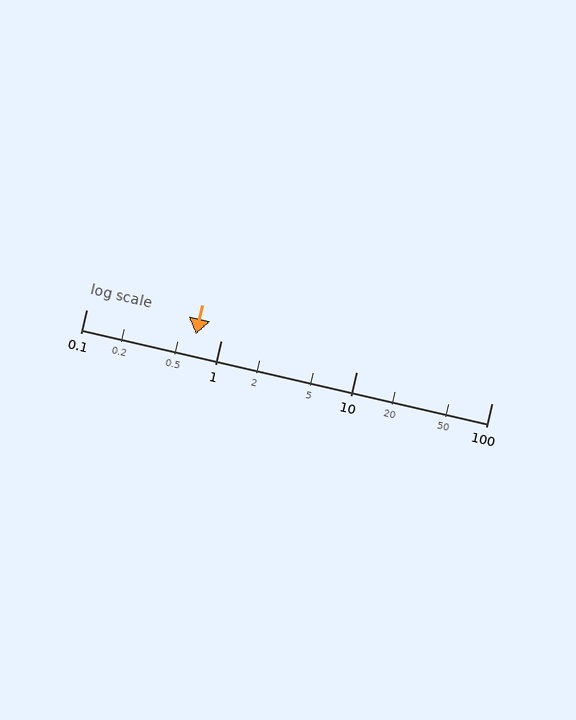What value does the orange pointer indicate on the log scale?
The pointer indicates approximately 0.65.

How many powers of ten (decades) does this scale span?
The scale spans 3 decades, from 0.1 to 100.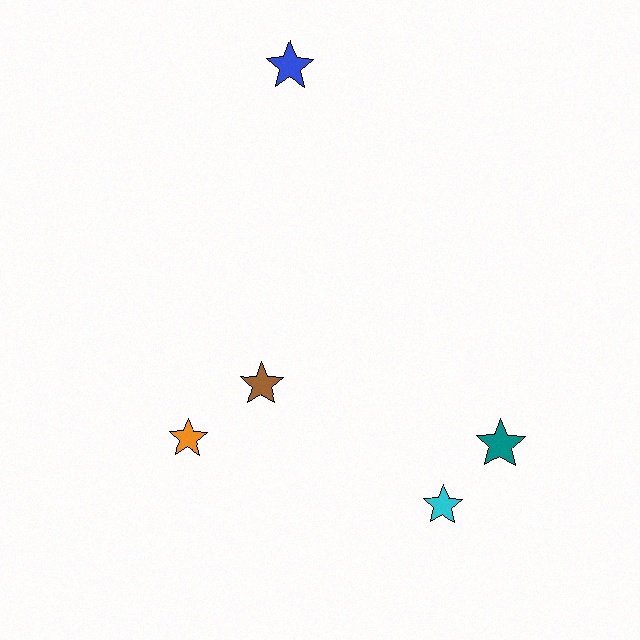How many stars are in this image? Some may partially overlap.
There are 5 stars.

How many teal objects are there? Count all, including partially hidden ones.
There is 1 teal object.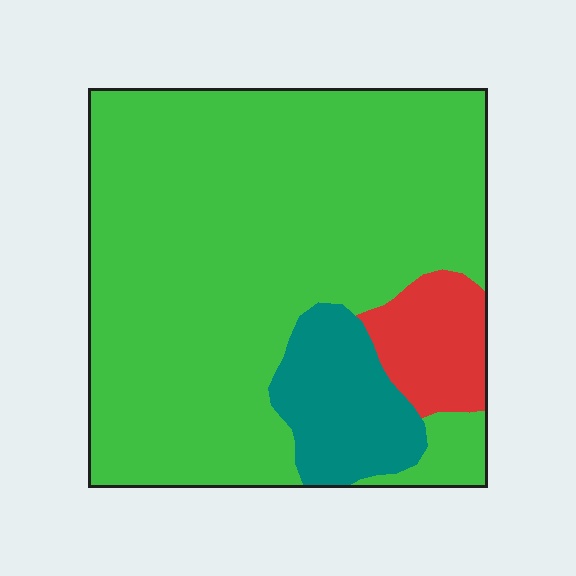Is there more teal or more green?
Green.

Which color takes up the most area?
Green, at roughly 80%.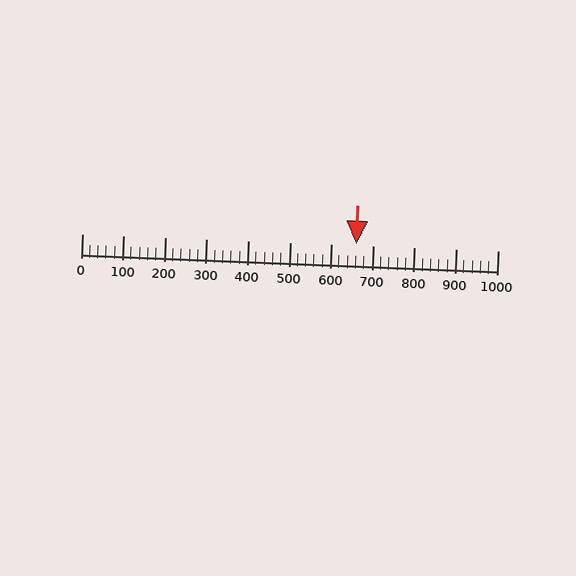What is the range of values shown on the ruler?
The ruler shows values from 0 to 1000.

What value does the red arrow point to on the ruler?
The red arrow points to approximately 659.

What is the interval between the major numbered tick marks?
The major tick marks are spaced 100 units apart.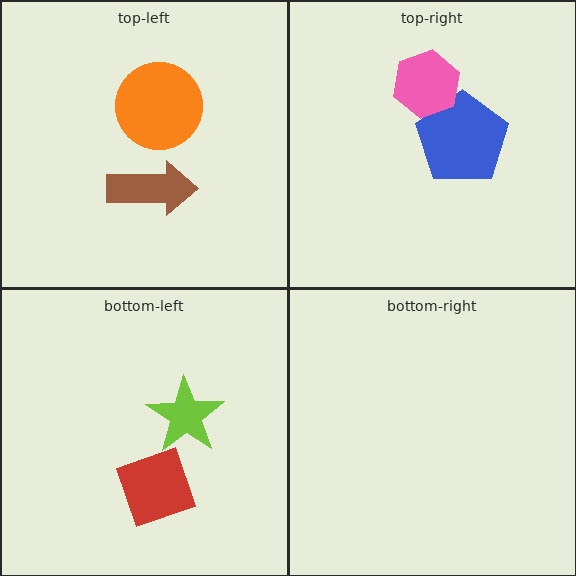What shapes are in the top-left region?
The brown arrow, the orange circle.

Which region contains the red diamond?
The bottom-left region.